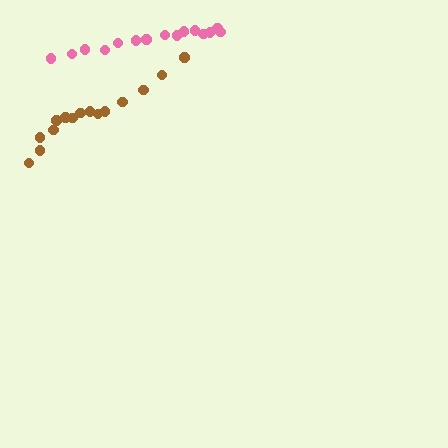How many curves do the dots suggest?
There are 2 distinct paths.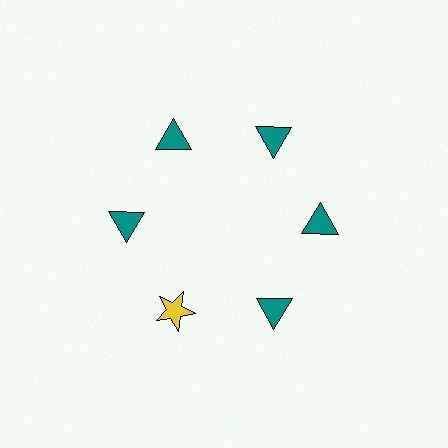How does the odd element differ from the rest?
It differs in both color (yellow instead of teal) and shape (star instead of triangle).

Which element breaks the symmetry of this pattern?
The yellow star at roughly the 7 o'clock position breaks the symmetry. All other shapes are teal triangles.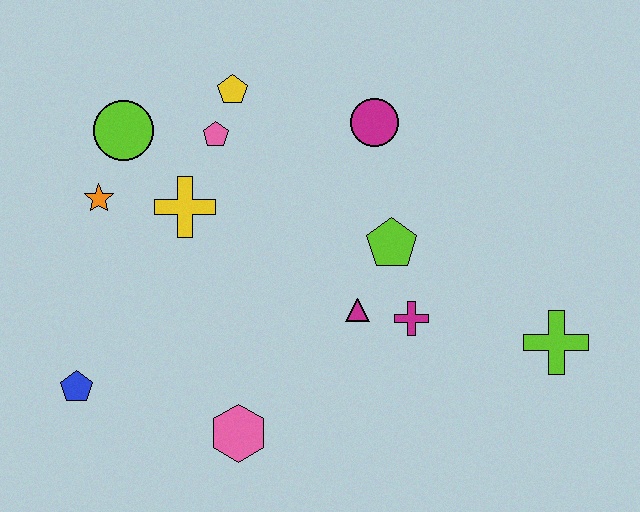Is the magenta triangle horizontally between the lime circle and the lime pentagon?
Yes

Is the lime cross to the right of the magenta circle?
Yes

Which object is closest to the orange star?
The lime circle is closest to the orange star.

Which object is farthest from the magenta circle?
The blue pentagon is farthest from the magenta circle.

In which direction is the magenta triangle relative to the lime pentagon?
The magenta triangle is below the lime pentagon.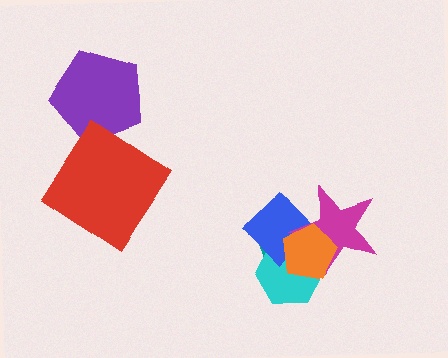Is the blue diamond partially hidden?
Yes, it is partially covered by another shape.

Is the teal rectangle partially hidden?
Yes, it is partially covered by another shape.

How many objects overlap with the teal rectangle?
4 objects overlap with the teal rectangle.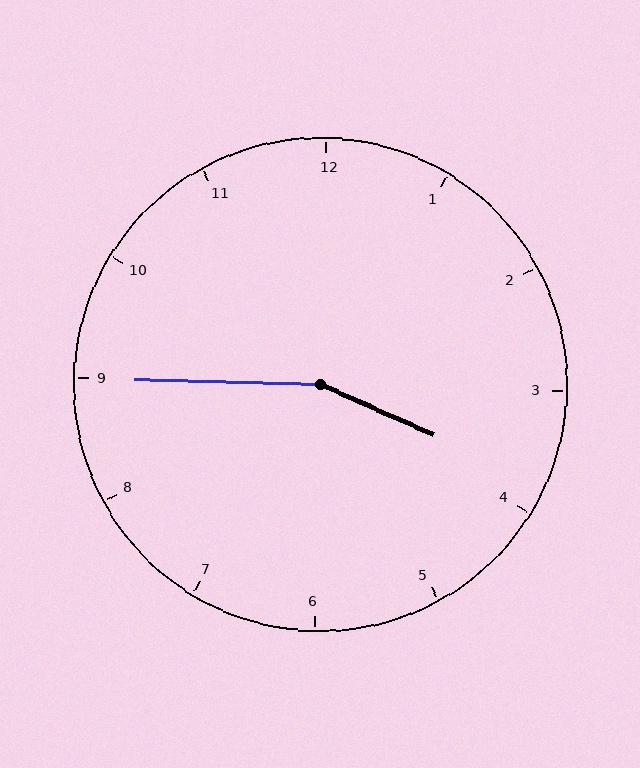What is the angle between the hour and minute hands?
Approximately 158 degrees.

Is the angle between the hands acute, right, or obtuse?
It is obtuse.